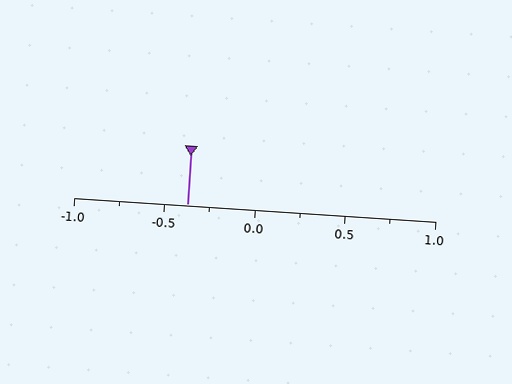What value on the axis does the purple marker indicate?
The marker indicates approximately -0.38.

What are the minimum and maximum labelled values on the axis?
The axis runs from -1.0 to 1.0.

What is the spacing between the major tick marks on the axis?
The major ticks are spaced 0.5 apart.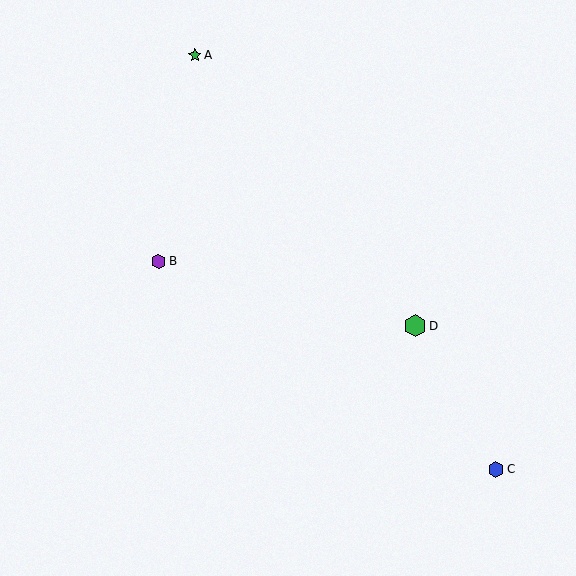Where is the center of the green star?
The center of the green star is at (195, 55).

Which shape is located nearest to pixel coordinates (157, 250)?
The purple hexagon (labeled B) at (158, 261) is nearest to that location.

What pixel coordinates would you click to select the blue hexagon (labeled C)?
Click at (496, 469) to select the blue hexagon C.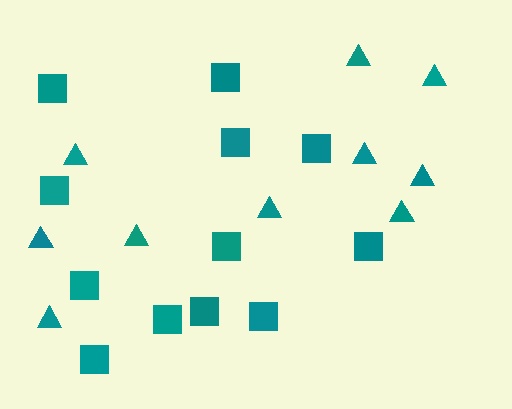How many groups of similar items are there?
There are 2 groups: one group of squares (12) and one group of triangles (10).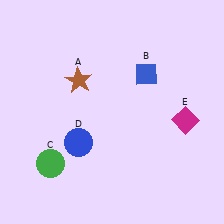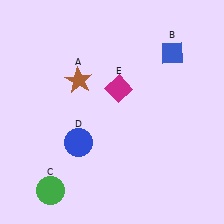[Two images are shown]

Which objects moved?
The objects that moved are: the blue diamond (B), the green circle (C), the magenta diamond (E).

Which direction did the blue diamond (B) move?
The blue diamond (B) moved right.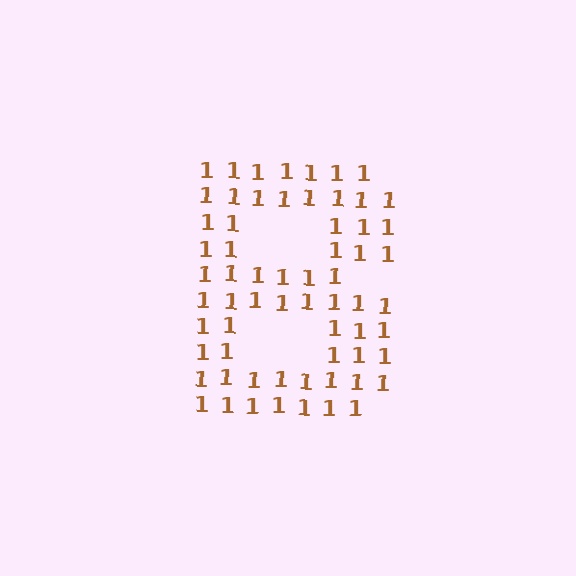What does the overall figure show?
The overall figure shows the letter B.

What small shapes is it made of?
It is made of small digit 1's.